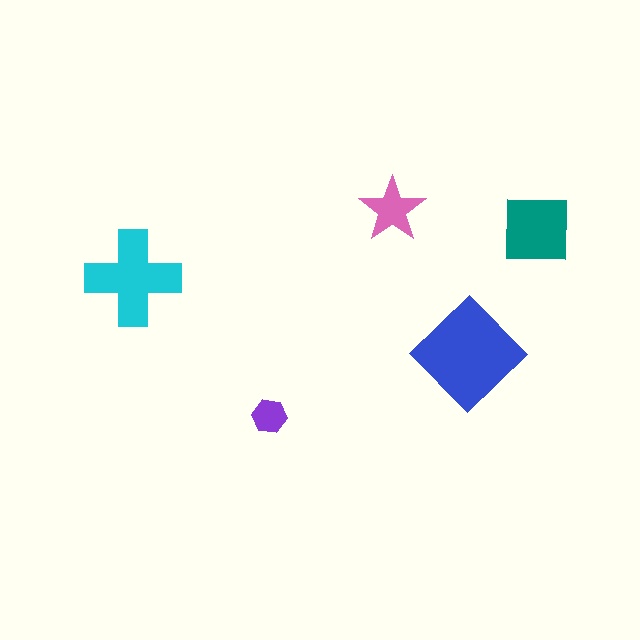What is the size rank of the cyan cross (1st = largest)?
2nd.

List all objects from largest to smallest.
The blue diamond, the cyan cross, the teal square, the pink star, the purple hexagon.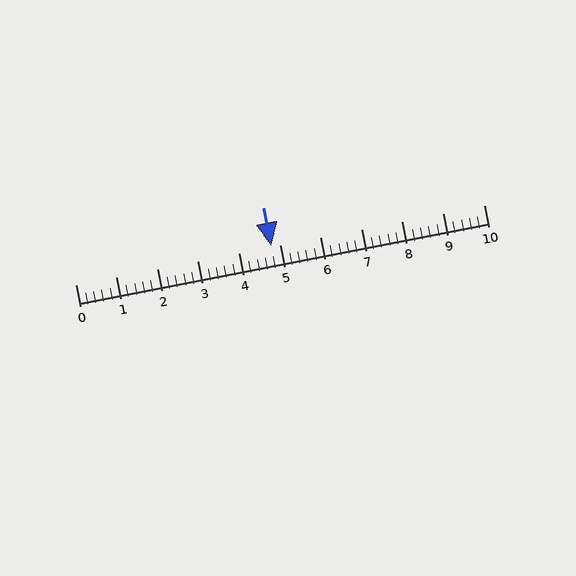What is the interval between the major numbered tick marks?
The major tick marks are spaced 1 units apart.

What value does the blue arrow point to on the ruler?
The blue arrow points to approximately 4.8.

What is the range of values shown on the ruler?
The ruler shows values from 0 to 10.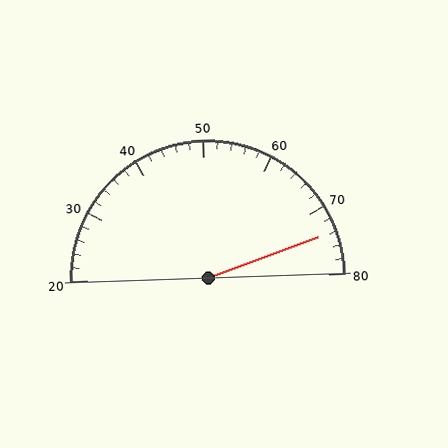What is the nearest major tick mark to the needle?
The nearest major tick mark is 70.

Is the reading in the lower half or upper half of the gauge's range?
The reading is in the upper half of the range (20 to 80).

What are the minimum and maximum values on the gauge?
The gauge ranges from 20 to 80.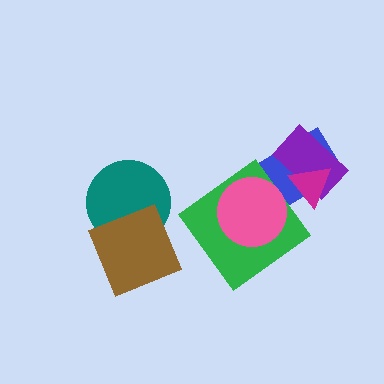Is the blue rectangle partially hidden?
Yes, it is partially covered by another shape.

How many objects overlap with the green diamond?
2 objects overlap with the green diamond.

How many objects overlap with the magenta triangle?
2 objects overlap with the magenta triangle.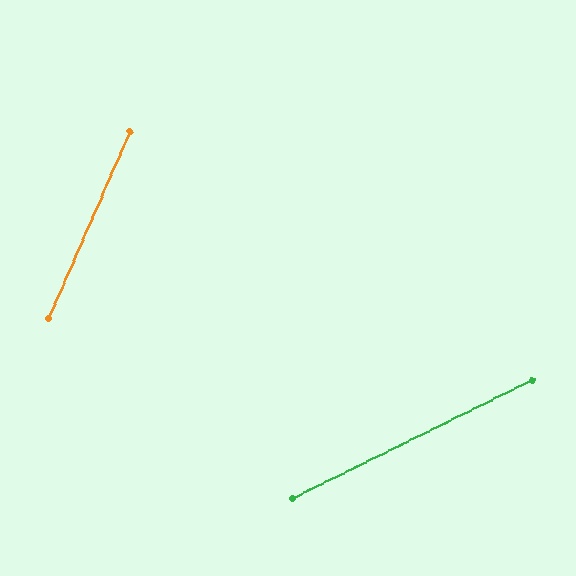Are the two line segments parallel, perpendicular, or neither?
Neither parallel nor perpendicular — they differ by about 40°.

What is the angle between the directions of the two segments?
Approximately 40 degrees.